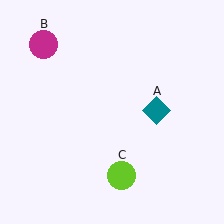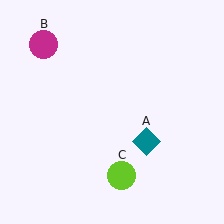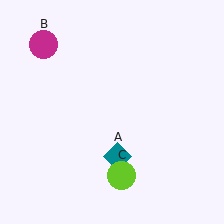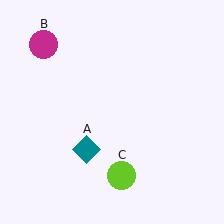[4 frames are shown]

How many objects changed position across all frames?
1 object changed position: teal diamond (object A).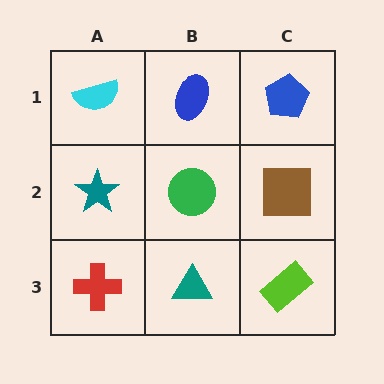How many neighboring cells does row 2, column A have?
3.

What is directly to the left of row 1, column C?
A blue ellipse.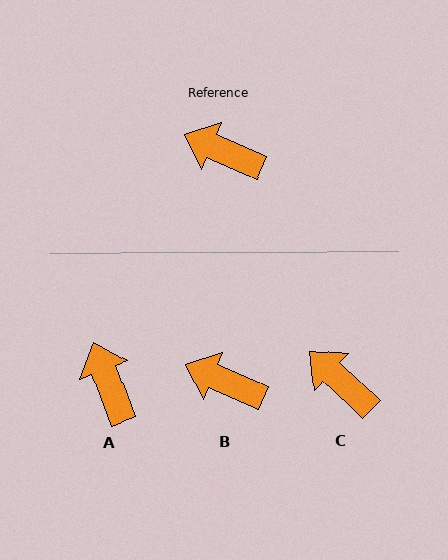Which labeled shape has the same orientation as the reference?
B.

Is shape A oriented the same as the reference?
No, it is off by about 46 degrees.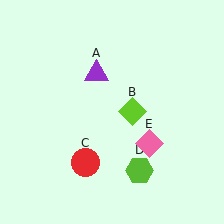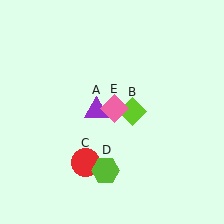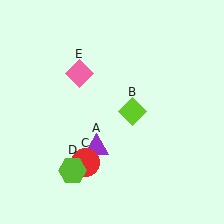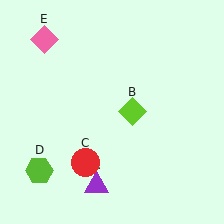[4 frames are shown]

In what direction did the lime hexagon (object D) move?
The lime hexagon (object D) moved left.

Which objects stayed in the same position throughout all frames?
Lime diamond (object B) and red circle (object C) remained stationary.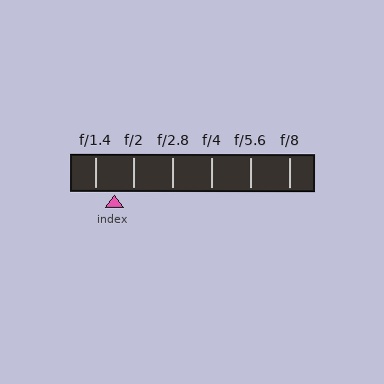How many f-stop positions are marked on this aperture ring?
There are 6 f-stop positions marked.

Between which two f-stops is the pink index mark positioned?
The index mark is between f/1.4 and f/2.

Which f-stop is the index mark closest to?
The index mark is closest to f/2.